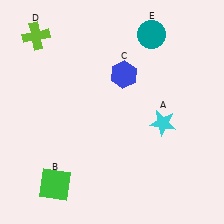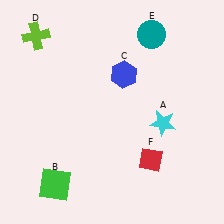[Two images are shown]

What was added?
A red diamond (F) was added in Image 2.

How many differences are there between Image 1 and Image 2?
There is 1 difference between the two images.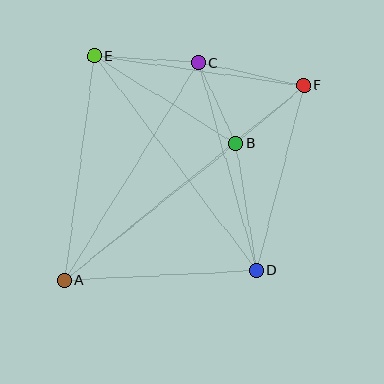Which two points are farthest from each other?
Points A and F are farthest from each other.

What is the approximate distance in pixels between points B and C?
The distance between B and C is approximately 89 pixels.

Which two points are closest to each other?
Points B and F are closest to each other.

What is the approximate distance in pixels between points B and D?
The distance between B and D is approximately 128 pixels.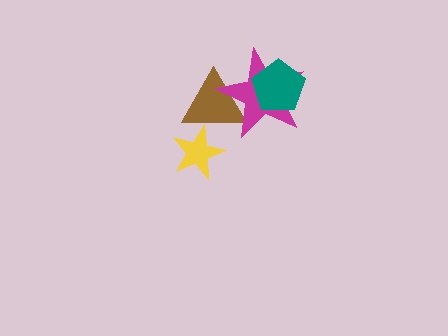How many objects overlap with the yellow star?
1 object overlaps with the yellow star.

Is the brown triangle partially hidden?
Yes, it is partially covered by another shape.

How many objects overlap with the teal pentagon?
1 object overlaps with the teal pentagon.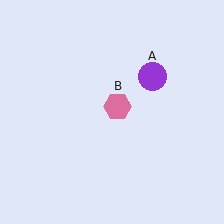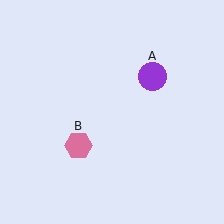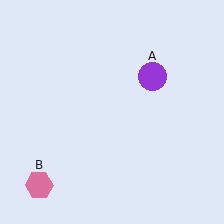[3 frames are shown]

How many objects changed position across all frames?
1 object changed position: pink hexagon (object B).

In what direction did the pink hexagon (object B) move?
The pink hexagon (object B) moved down and to the left.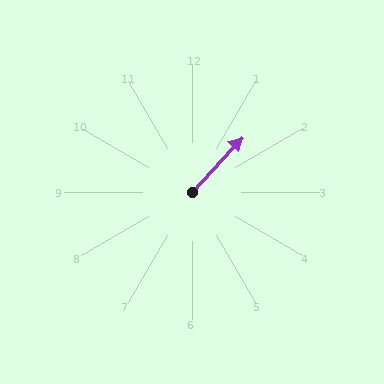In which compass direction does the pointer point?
Northeast.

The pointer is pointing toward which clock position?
Roughly 1 o'clock.